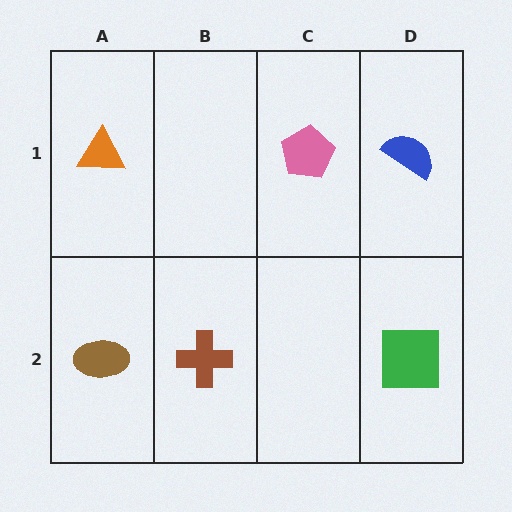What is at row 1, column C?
A pink pentagon.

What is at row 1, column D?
A blue semicircle.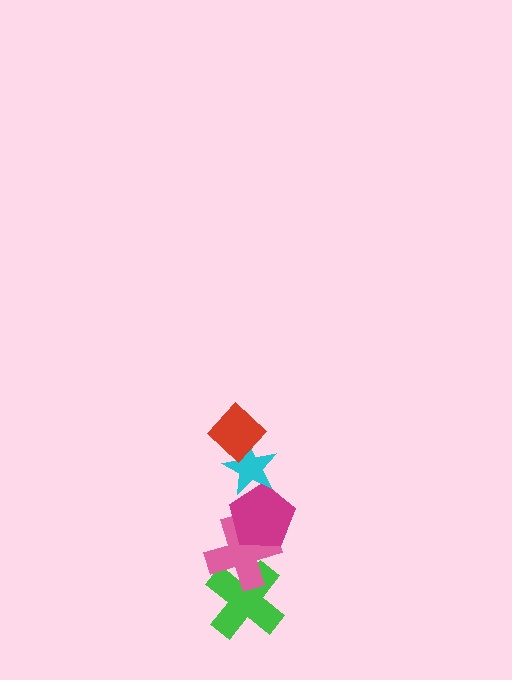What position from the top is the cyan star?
The cyan star is 2nd from the top.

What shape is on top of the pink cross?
The magenta pentagon is on top of the pink cross.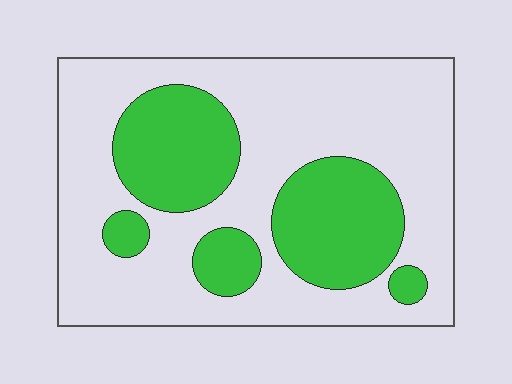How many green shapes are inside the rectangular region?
5.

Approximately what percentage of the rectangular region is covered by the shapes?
Approximately 30%.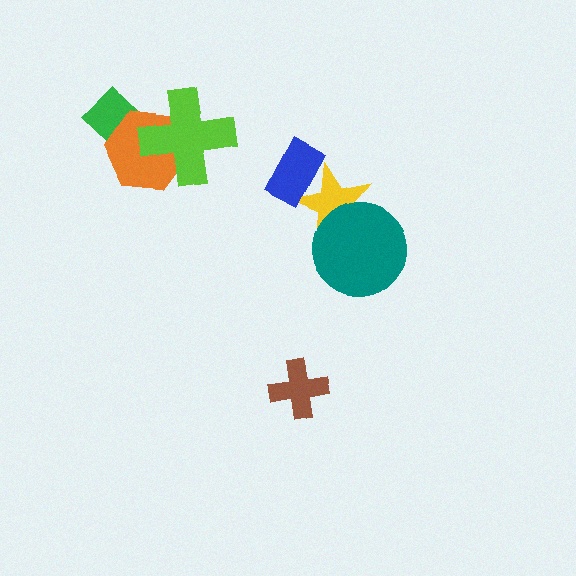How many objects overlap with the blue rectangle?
1 object overlaps with the blue rectangle.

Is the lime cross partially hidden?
No, no other shape covers it.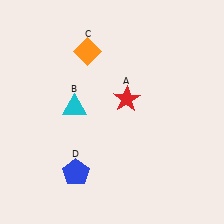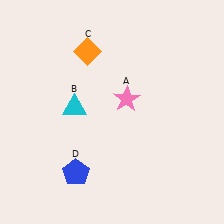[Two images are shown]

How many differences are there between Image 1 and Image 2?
There is 1 difference between the two images.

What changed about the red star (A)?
In Image 1, A is red. In Image 2, it changed to pink.